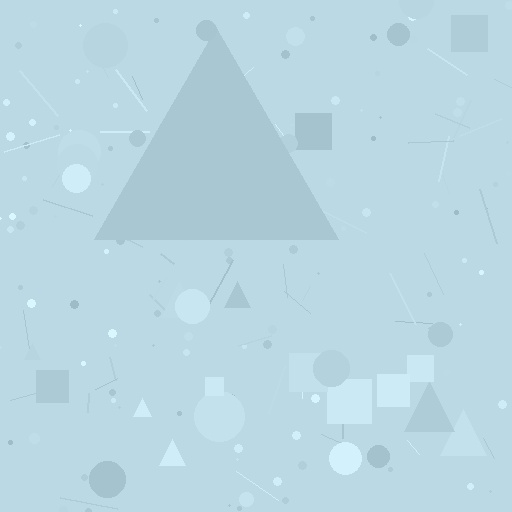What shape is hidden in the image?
A triangle is hidden in the image.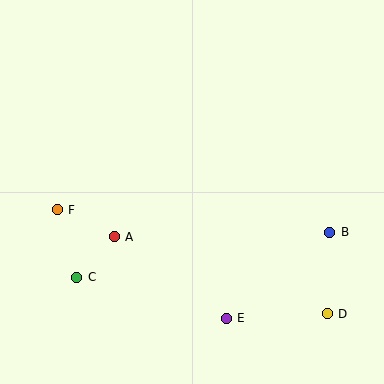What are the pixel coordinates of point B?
Point B is at (330, 232).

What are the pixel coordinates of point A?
Point A is at (114, 237).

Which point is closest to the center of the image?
Point A at (114, 237) is closest to the center.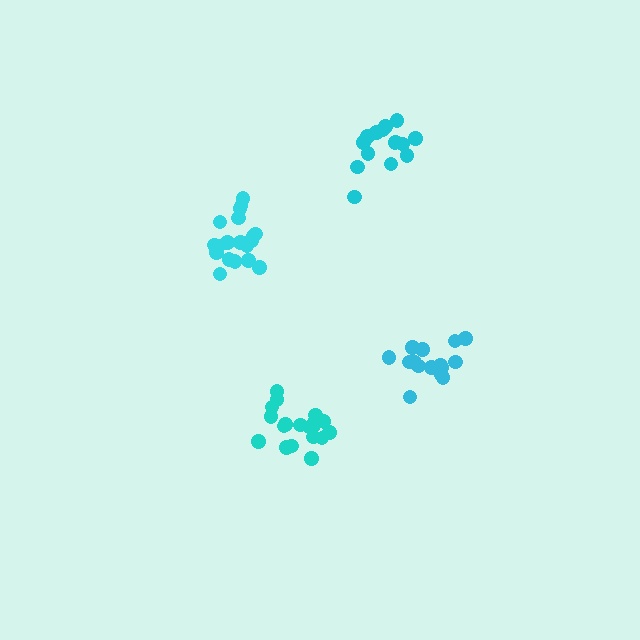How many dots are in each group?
Group 1: 19 dots, Group 2: 16 dots, Group 3: 19 dots, Group 4: 15 dots (69 total).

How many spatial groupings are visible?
There are 4 spatial groupings.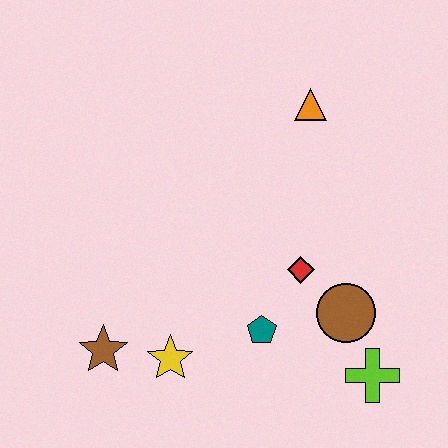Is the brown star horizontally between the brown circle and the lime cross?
No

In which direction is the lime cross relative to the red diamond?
The lime cross is below the red diamond.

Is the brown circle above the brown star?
Yes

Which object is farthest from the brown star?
The orange triangle is farthest from the brown star.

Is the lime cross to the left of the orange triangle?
No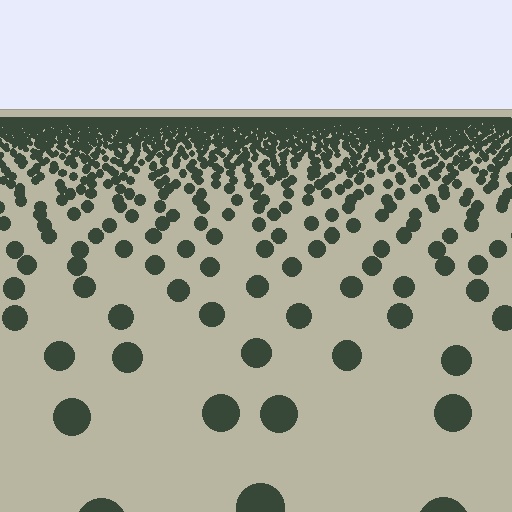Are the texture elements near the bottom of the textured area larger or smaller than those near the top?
Larger. Near the bottom, elements are closer to the viewer and appear at a bigger on-screen size.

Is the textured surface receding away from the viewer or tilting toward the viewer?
The surface is receding away from the viewer. Texture elements get smaller and denser toward the top.